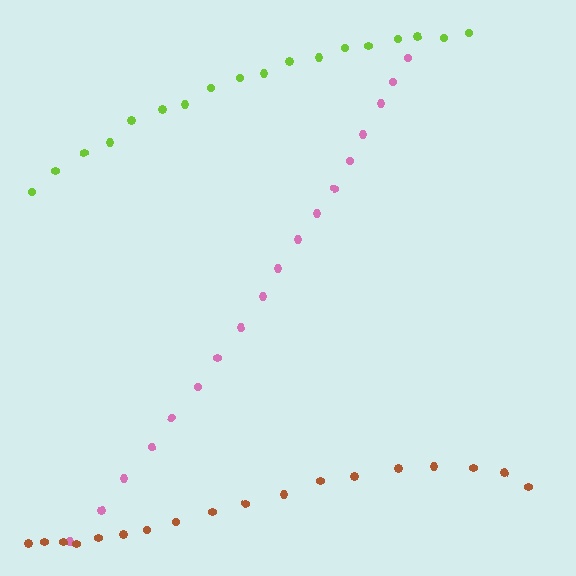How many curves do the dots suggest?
There are 3 distinct paths.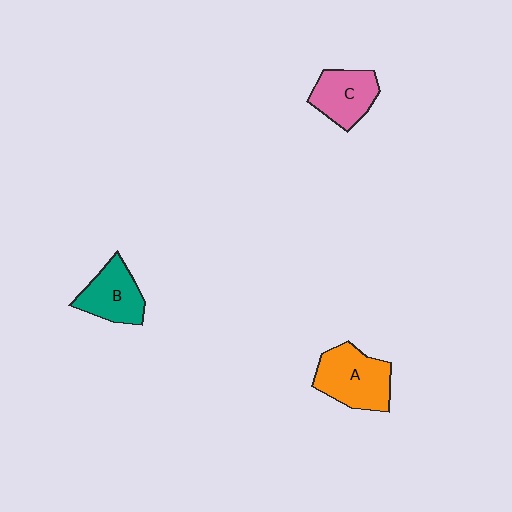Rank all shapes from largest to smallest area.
From largest to smallest: A (orange), B (teal), C (pink).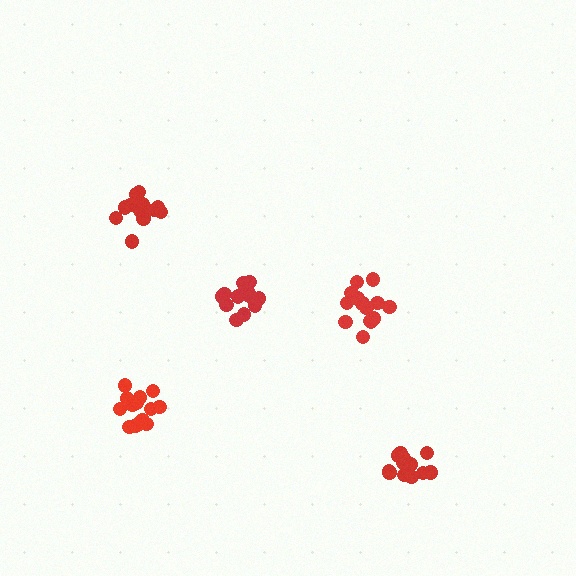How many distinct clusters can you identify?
There are 5 distinct clusters.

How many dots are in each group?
Group 1: 14 dots, Group 2: 13 dots, Group 3: 14 dots, Group 4: 15 dots, Group 5: 13 dots (69 total).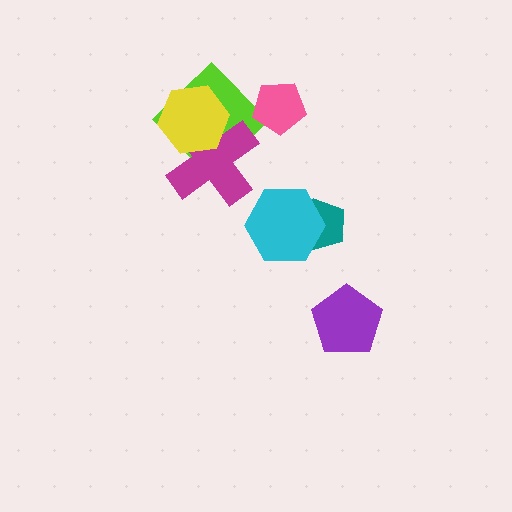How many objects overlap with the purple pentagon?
0 objects overlap with the purple pentagon.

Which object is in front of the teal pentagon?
The cyan hexagon is in front of the teal pentagon.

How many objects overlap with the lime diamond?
2 objects overlap with the lime diamond.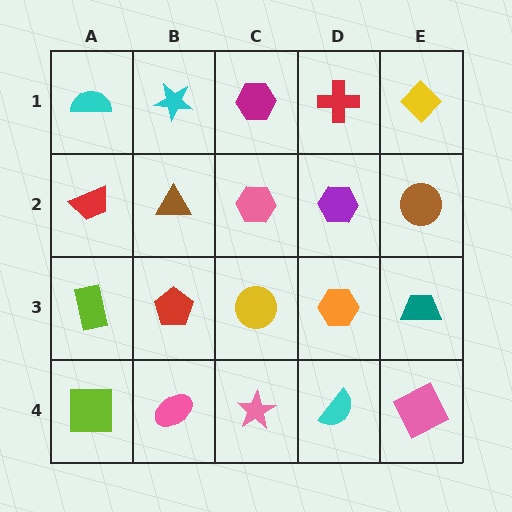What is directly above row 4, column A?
A lime rectangle.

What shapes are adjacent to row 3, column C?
A pink hexagon (row 2, column C), a pink star (row 4, column C), a red pentagon (row 3, column B), an orange hexagon (row 3, column D).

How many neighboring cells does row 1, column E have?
2.